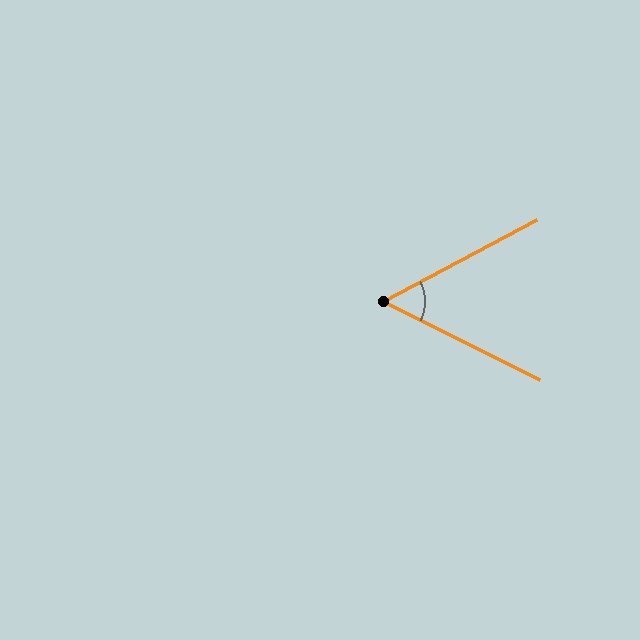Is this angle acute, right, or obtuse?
It is acute.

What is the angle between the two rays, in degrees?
Approximately 54 degrees.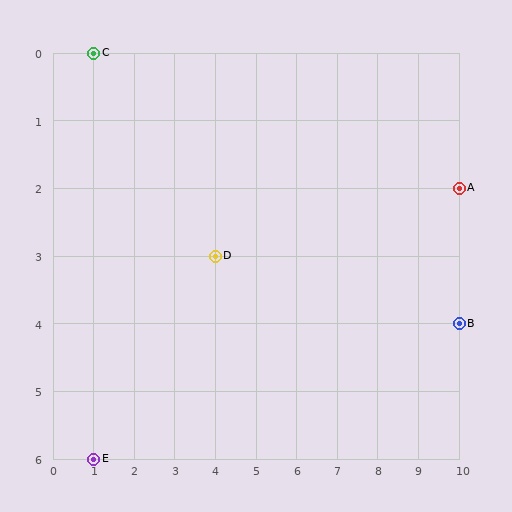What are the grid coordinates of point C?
Point C is at grid coordinates (1, 0).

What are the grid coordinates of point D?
Point D is at grid coordinates (4, 3).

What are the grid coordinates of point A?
Point A is at grid coordinates (10, 2).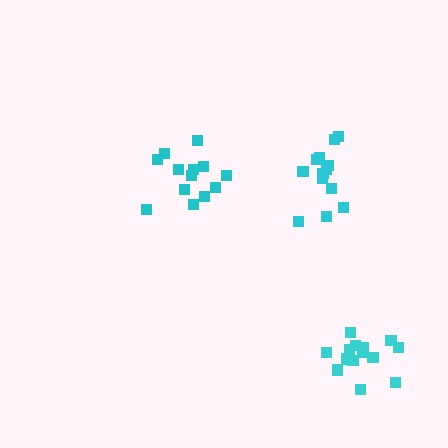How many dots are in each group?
Group 1: 14 dots, Group 2: 13 dots, Group 3: 14 dots (41 total).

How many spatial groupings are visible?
There are 3 spatial groupings.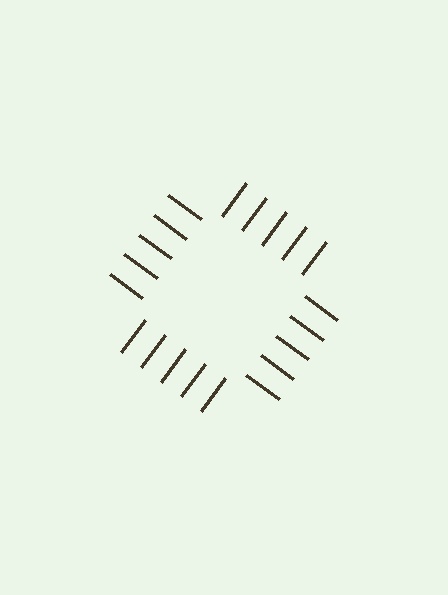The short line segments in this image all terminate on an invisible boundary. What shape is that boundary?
An illusory square — the line segments terminate on its edges but no continuous stroke is drawn.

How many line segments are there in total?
20 — 5 along each of the 4 edges.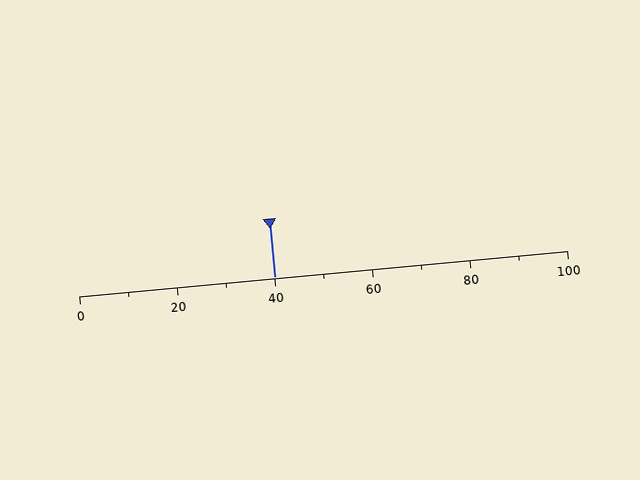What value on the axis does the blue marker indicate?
The marker indicates approximately 40.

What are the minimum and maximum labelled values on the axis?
The axis runs from 0 to 100.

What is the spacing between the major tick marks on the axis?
The major ticks are spaced 20 apart.